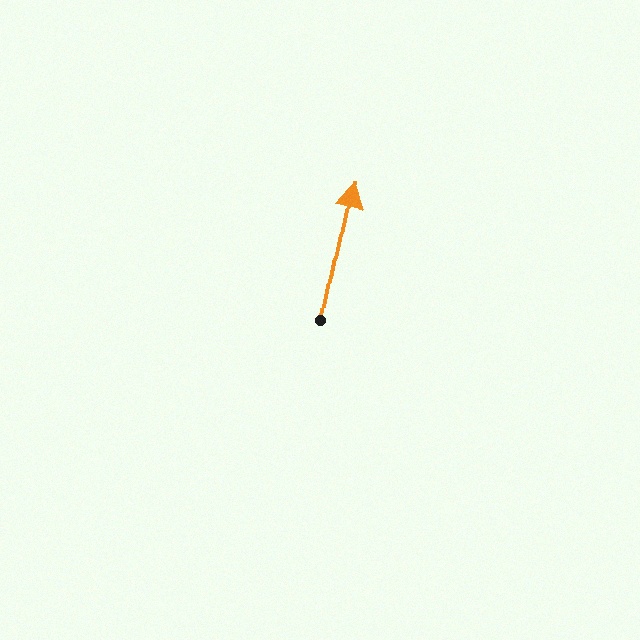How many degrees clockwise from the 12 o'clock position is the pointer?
Approximately 12 degrees.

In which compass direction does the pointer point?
North.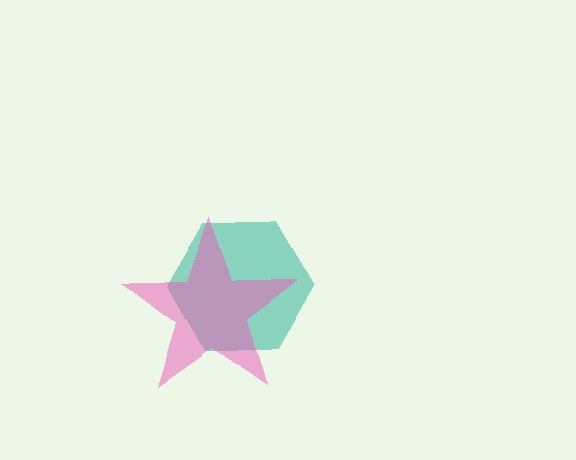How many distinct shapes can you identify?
There are 2 distinct shapes: a teal hexagon, a pink star.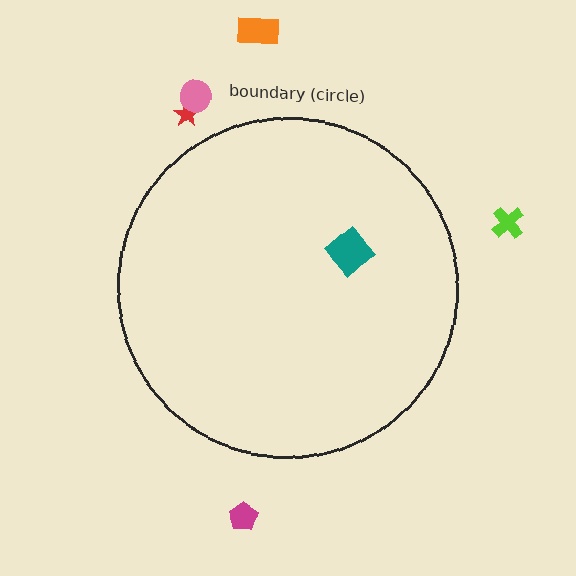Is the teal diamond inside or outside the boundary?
Inside.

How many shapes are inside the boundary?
1 inside, 5 outside.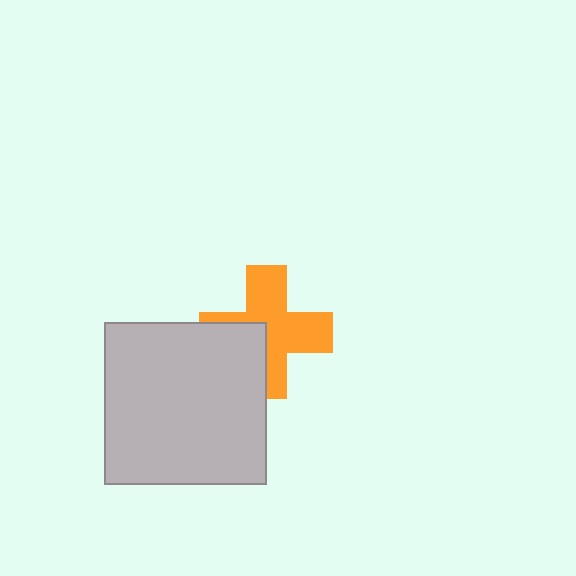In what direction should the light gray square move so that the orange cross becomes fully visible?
The light gray square should move toward the lower-left. That is the shortest direction to clear the overlap and leave the orange cross fully visible.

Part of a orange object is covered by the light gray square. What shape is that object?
It is a cross.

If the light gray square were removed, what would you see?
You would see the complete orange cross.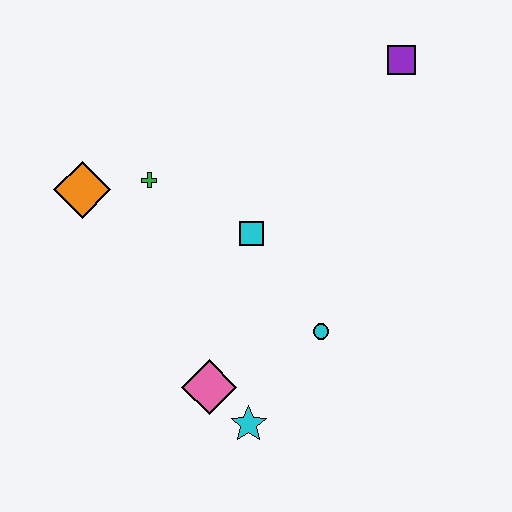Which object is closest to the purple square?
The cyan square is closest to the purple square.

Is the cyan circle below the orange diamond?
Yes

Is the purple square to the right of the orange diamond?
Yes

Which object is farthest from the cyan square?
The purple square is farthest from the cyan square.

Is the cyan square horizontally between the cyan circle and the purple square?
No